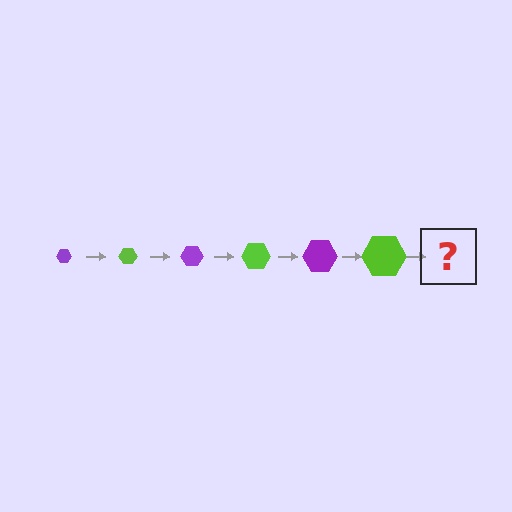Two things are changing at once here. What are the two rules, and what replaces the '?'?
The two rules are that the hexagon grows larger each step and the color cycles through purple and lime. The '?' should be a purple hexagon, larger than the previous one.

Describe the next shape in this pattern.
It should be a purple hexagon, larger than the previous one.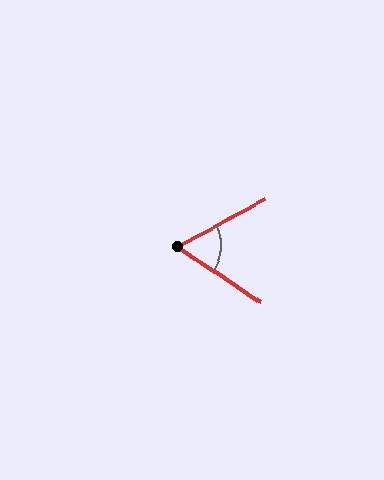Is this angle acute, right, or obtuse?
It is acute.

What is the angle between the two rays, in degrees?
Approximately 63 degrees.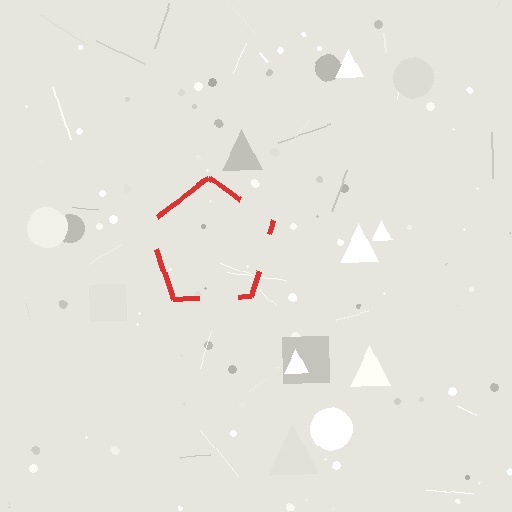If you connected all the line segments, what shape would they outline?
They would outline a pentagon.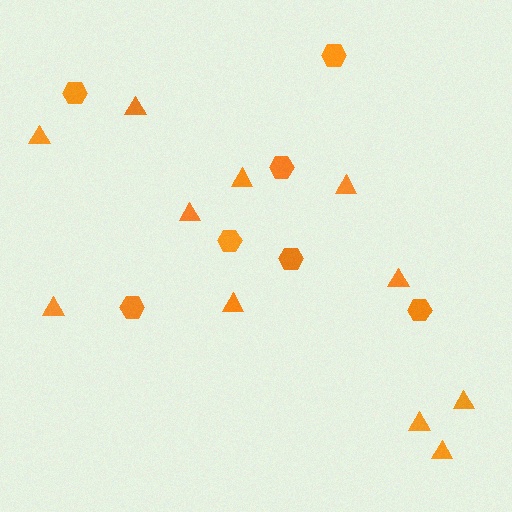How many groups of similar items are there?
There are 2 groups: one group of hexagons (7) and one group of triangles (11).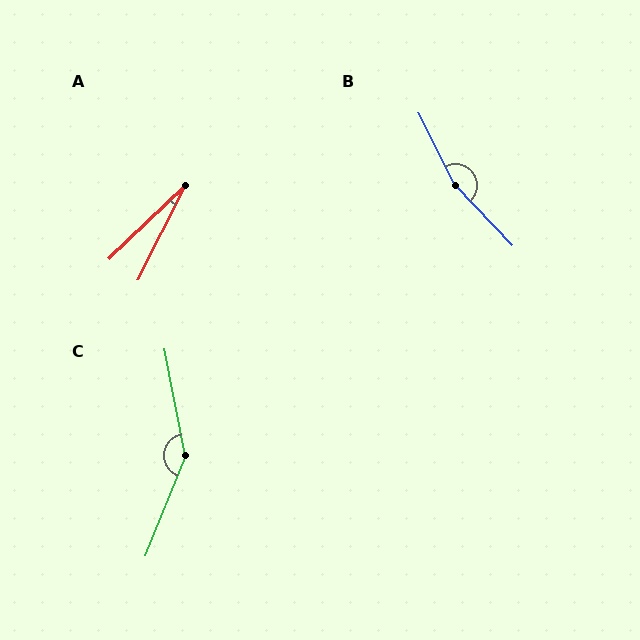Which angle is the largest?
B, at approximately 163 degrees.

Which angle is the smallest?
A, at approximately 19 degrees.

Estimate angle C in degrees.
Approximately 147 degrees.